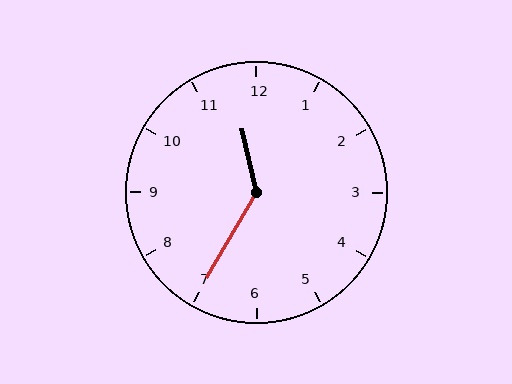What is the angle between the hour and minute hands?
Approximately 138 degrees.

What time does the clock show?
11:35.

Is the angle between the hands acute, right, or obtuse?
It is obtuse.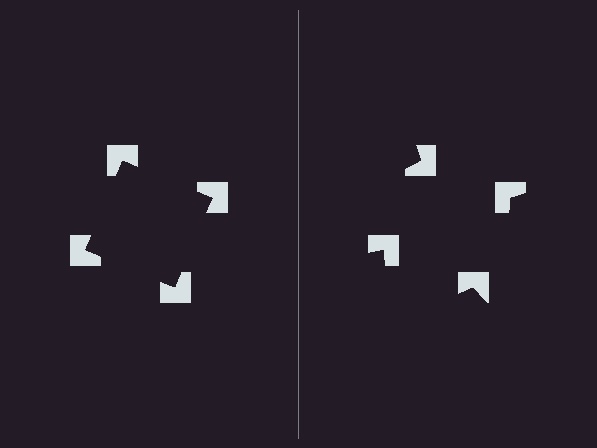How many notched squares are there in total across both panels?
8 — 4 on each side.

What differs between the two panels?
The notched squares are positioned identically on both sides; only the wedge orientations differ. On the left they align to a square; on the right they are misaligned.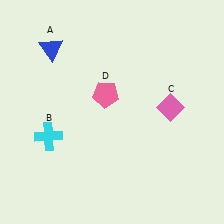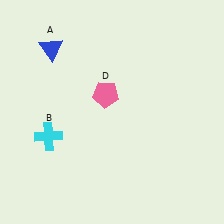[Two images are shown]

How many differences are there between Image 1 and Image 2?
There is 1 difference between the two images.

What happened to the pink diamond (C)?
The pink diamond (C) was removed in Image 2. It was in the top-right area of Image 1.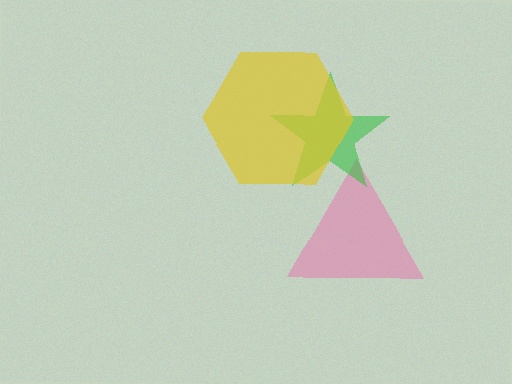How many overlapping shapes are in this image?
There are 3 overlapping shapes in the image.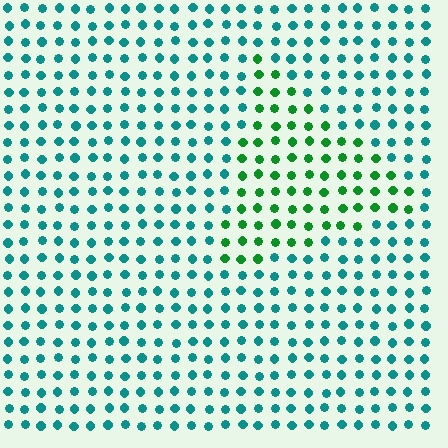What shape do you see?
I see a triangle.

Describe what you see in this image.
The image is filled with small teal elements in a uniform arrangement. A triangle-shaped region is visible where the elements are tinted to a slightly different hue, forming a subtle color boundary.